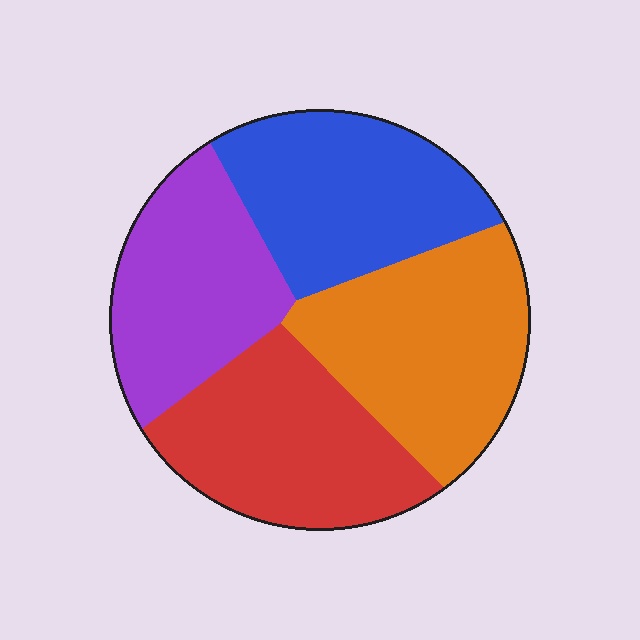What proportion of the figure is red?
Red covers 25% of the figure.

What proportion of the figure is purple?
Purple covers 23% of the figure.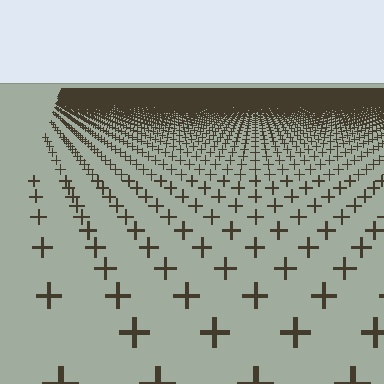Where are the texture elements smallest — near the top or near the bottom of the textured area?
Near the top.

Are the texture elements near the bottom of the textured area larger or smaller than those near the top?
Larger. Near the bottom, elements are closer to the viewer and appear at a bigger on-screen size.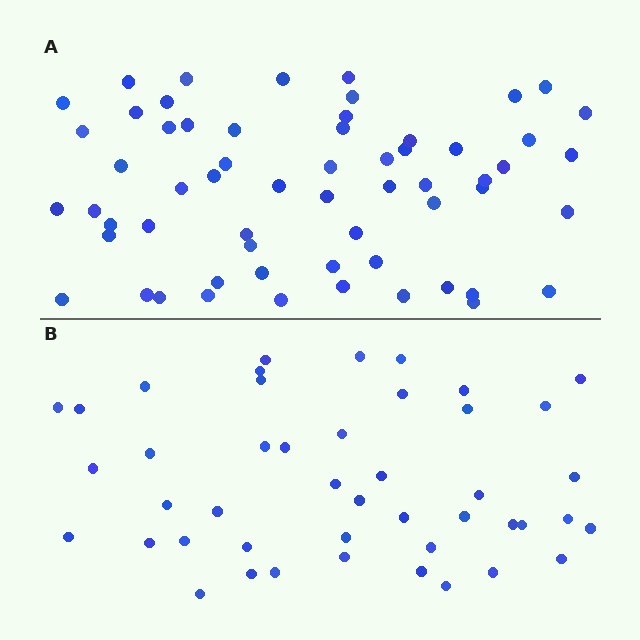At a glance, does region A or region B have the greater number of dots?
Region A (the top region) has more dots.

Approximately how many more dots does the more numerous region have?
Region A has approximately 15 more dots than region B.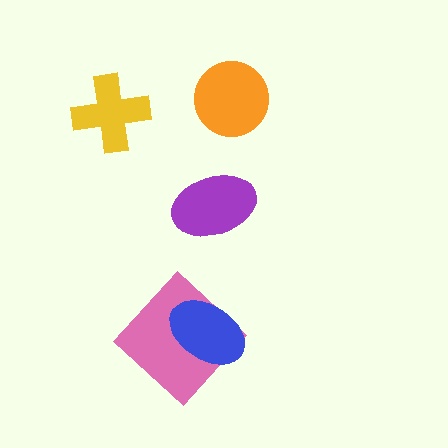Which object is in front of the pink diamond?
The blue ellipse is in front of the pink diamond.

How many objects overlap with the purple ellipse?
0 objects overlap with the purple ellipse.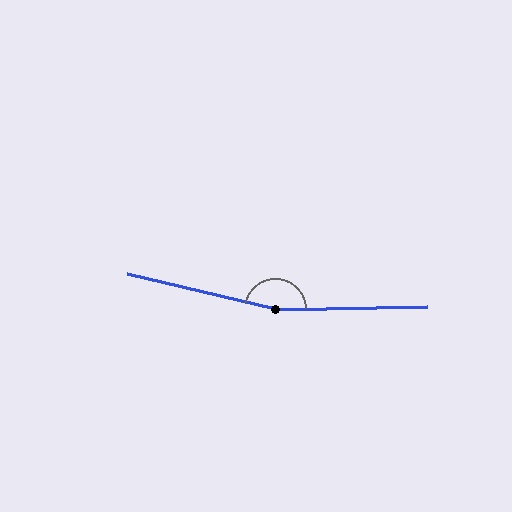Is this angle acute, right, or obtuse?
It is obtuse.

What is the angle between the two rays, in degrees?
Approximately 166 degrees.